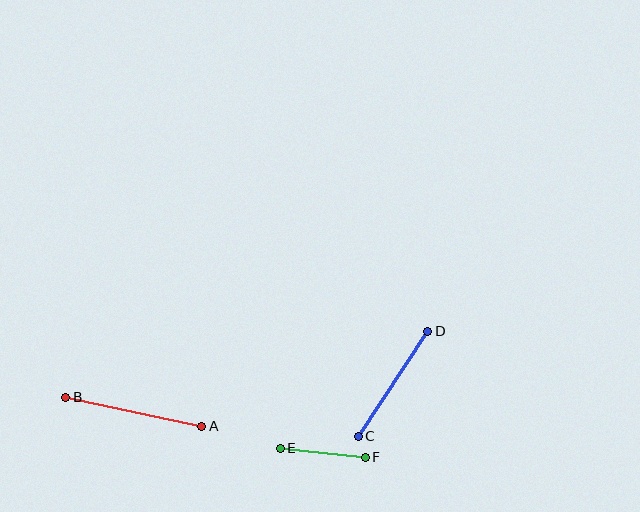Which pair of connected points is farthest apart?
Points A and B are farthest apart.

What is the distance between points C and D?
The distance is approximately 126 pixels.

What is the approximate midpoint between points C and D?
The midpoint is at approximately (393, 384) pixels.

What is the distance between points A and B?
The distance is approximately 139 pixels.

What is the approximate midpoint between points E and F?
The midpoint is at approximately (323, 453) pixels.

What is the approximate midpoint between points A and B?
The midpoint is at approximately (134, 412) pixels.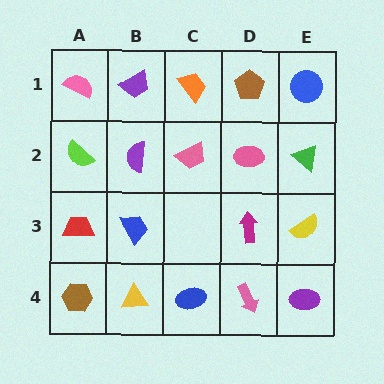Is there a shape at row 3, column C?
No, that cell is empty.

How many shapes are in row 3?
4 shapes.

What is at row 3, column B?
A blue trapezoid.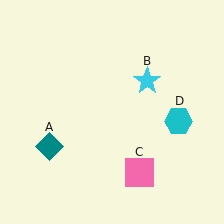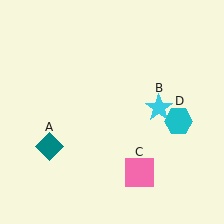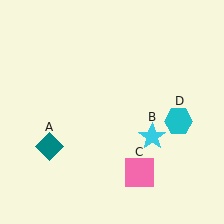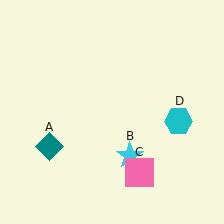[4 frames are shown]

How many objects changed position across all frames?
1 object changed position: cyan star (object B).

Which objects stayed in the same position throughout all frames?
Teal diamond (object A) and pink square (object C) and cyan hexagon (object D) remained stationary.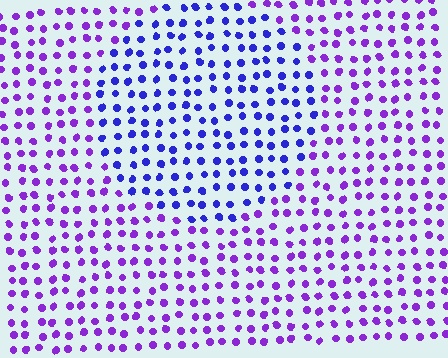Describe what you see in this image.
The image is filled with small purple elements in a uniform arrangement. A circle-shaped region is visible where the elements are tinted to a slightly different hue, forming a subtle color boundary.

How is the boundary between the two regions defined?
The boundary is defined purely by a slight shift in hue (about 34 degrees). Spacing, size, and orientation are identical on both sides.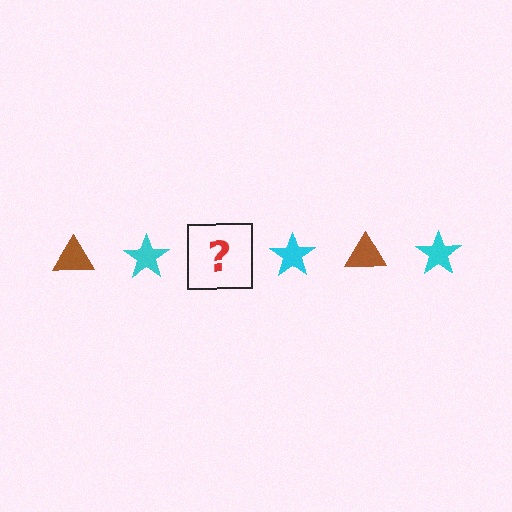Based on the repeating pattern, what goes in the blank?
The blank should be a brown triangle.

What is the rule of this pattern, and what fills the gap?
The rule is that the pattern alternates between brown triangle and cyan star. The gap should be filled with a brown triangle.